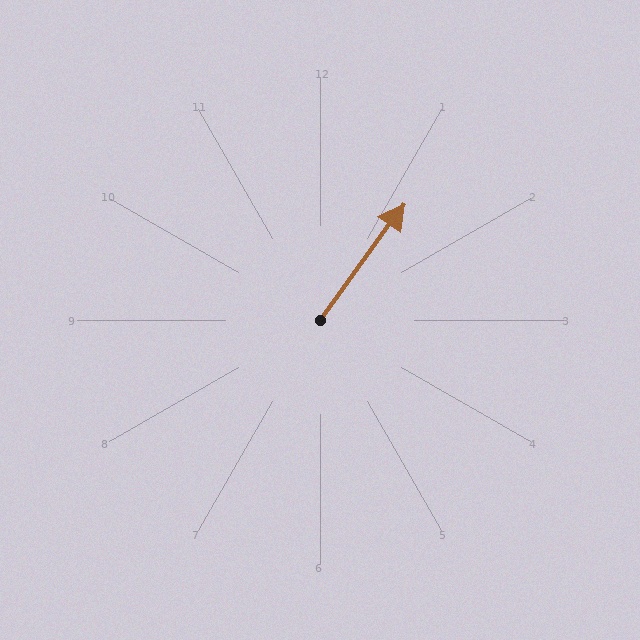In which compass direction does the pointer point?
Northeast.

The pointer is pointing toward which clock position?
Roughly 1 o'clock.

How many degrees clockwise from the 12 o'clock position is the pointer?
Approximately 36 degrees.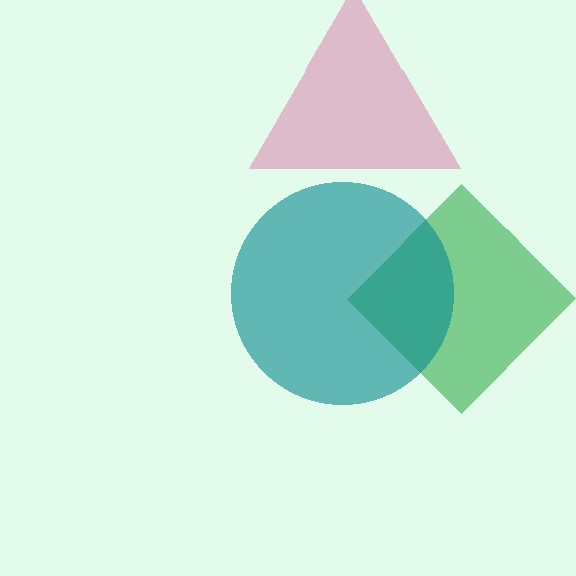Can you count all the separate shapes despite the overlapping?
Yes, there are 3 separate shapes.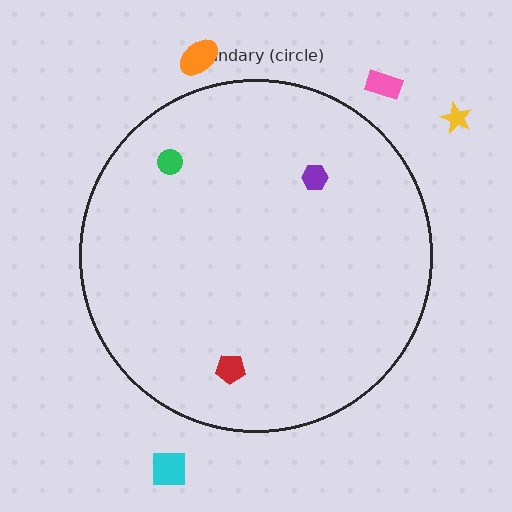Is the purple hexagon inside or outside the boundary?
Inside.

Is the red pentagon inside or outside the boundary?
Inside.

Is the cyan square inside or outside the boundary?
Outside.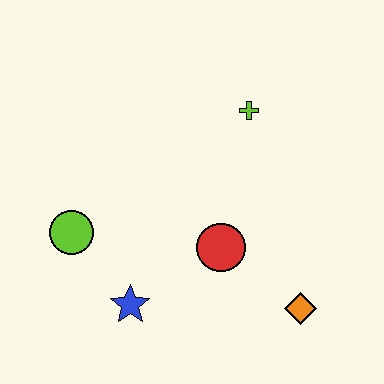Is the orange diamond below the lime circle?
Yes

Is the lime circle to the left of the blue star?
Yes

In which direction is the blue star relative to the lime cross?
The blue star is below the lime cross.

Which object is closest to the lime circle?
The blue star is closest to the lime circle.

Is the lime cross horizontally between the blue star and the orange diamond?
Yes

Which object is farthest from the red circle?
The lime circle is farthest from the red circle.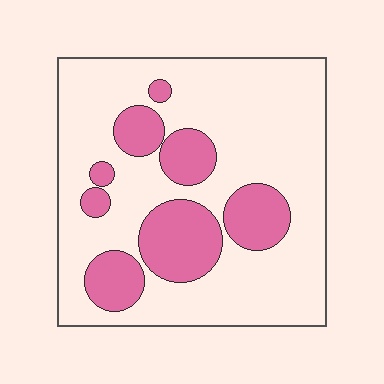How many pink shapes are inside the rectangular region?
8.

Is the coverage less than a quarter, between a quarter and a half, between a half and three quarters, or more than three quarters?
Between a quarter and a half.